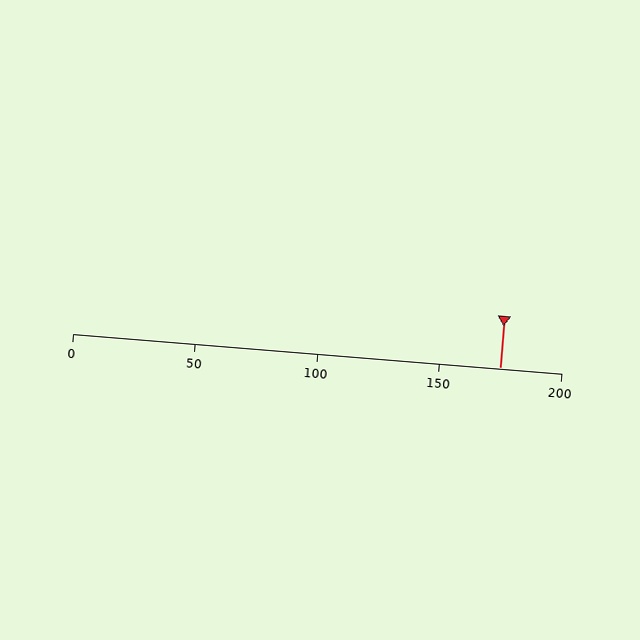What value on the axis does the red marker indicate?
The marker indicates approximately 175.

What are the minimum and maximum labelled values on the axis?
The axis runs from 0 to 200.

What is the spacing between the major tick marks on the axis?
The major ticks are spaced 50 apart.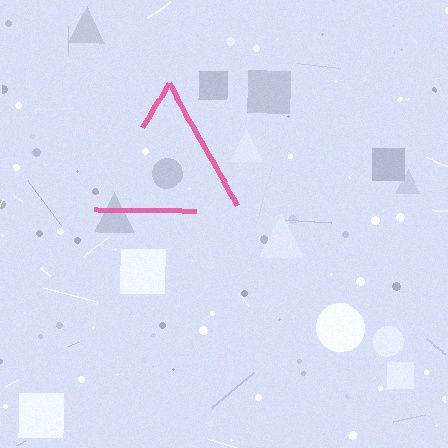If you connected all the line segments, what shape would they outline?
They would outline a triangle.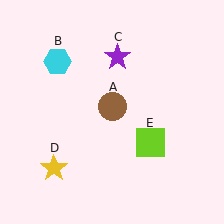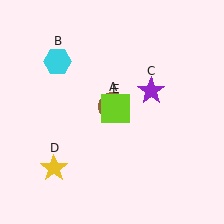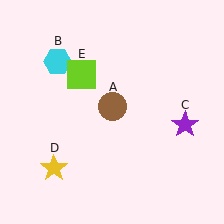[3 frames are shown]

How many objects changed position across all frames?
2 objects changed position: purple star (object C), lime square (object E).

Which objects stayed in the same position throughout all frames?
Brown circle (object A) and cyan hexagon (object B) and yellow star (object D) remained stationary.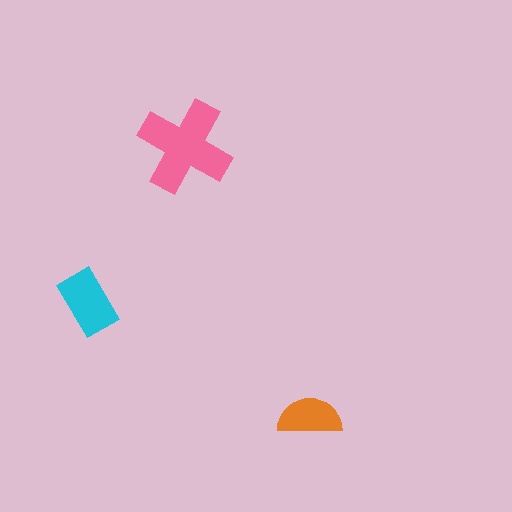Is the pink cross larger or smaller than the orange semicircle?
Larger.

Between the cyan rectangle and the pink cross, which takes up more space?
The pink cross.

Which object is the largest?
The pink cross.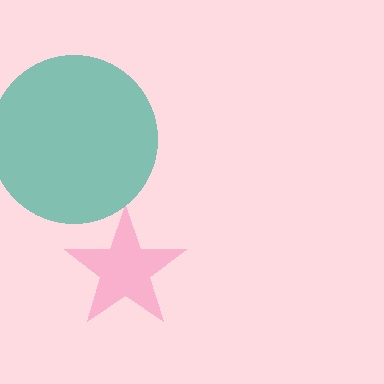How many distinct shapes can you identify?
There are 2 distinct shapes: a pink star, a teal circle.